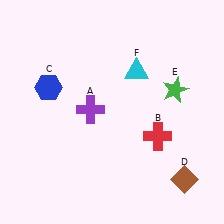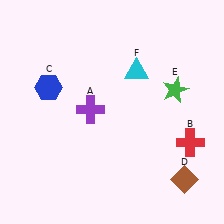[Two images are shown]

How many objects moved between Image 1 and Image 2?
1 object moved between the two images.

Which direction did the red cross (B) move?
The red cross (B) moved right.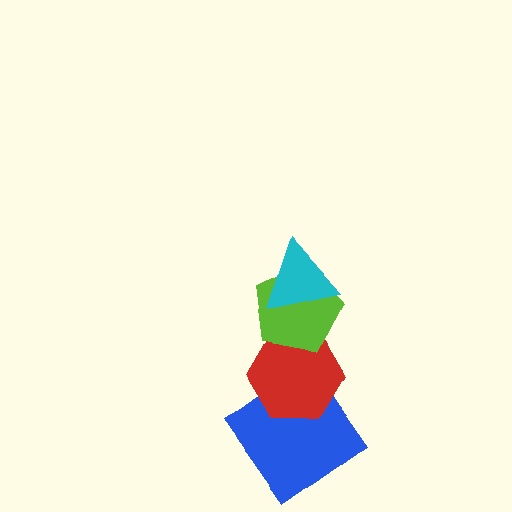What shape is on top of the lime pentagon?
The cyan triangle is on top of the lime pentagon.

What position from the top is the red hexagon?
The red hexagon is 3rd from the top.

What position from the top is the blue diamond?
The blue diamond is 4th from the top.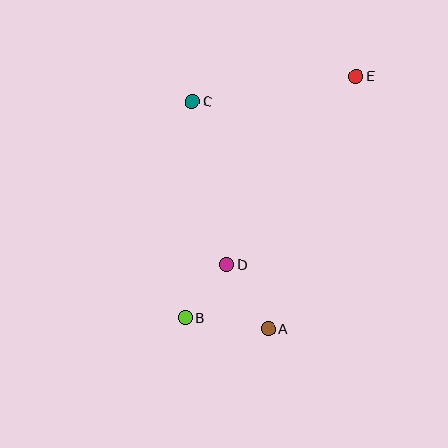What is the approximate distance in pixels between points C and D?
The distance between C and D is approximately 166 pixels.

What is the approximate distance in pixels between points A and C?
The distance between A and C is approximately 239 pixels.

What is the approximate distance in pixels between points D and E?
The distance between D and E is approximately 228 pixels.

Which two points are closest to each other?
Points B and D are closest to each other.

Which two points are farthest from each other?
Points B and E are farthest from each other.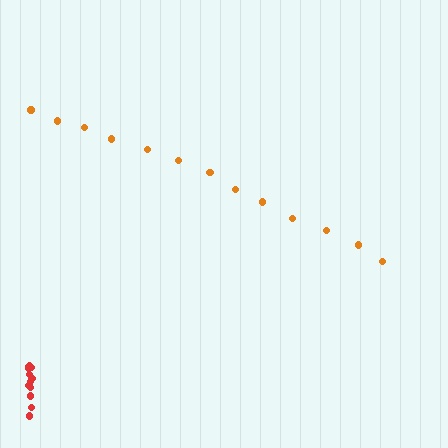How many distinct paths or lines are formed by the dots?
There are 2 distinct paths.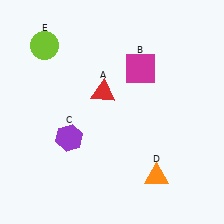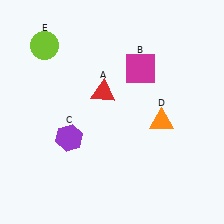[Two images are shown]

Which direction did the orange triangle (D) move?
The orange triangle (D) moved up.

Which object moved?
The orange triangle (D) moved up.